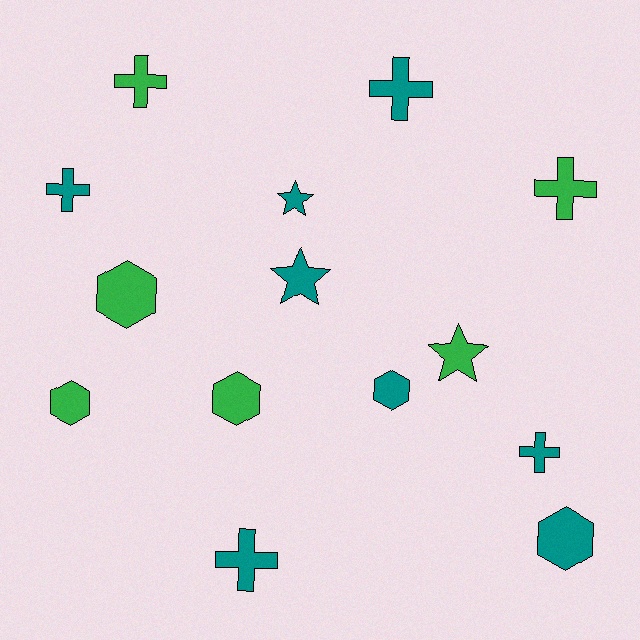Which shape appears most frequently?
Cross, with 6 objects.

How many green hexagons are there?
There are 3 green hexagons.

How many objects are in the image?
There are 14 objects.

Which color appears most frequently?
Teal, with 8 objects.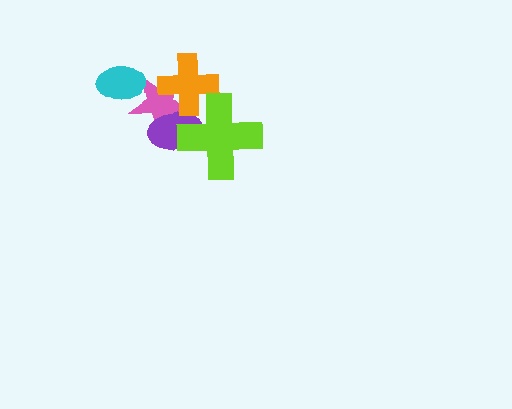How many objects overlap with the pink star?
3 objects overlap with the pink star.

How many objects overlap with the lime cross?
2 objects overlap with the lime cross.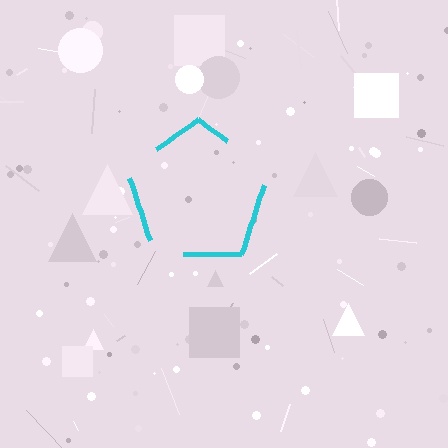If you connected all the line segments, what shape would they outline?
They would outline a pentagon.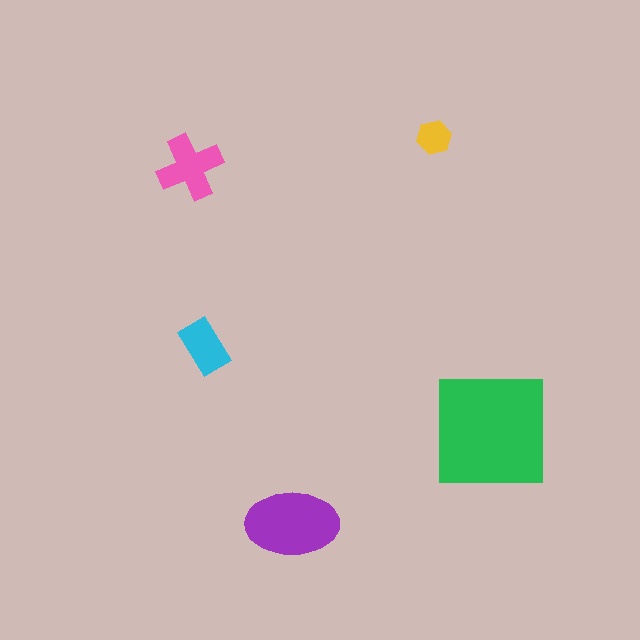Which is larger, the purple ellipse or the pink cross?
The purple ellipse.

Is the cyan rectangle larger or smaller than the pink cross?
Smaller.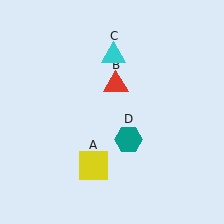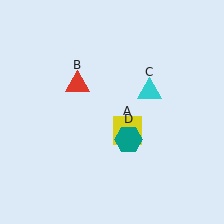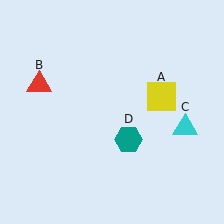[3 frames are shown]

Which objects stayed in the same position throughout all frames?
Teal hexagon (object D) remained stationary.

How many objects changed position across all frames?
3 objects changed position: yellow square (object A), red triangle (object B), cyan triangle (object C).